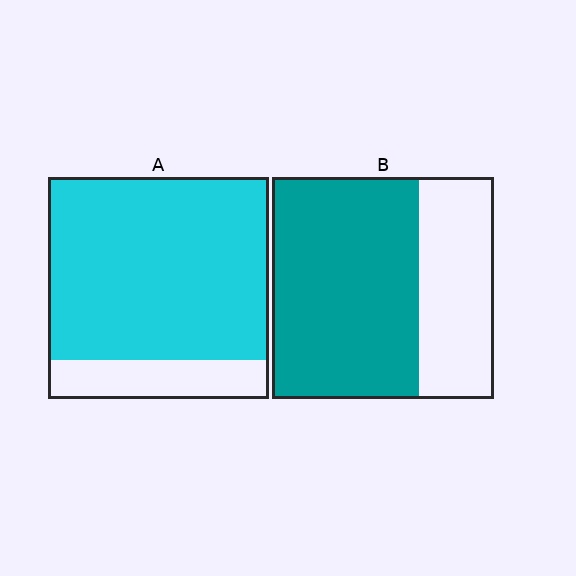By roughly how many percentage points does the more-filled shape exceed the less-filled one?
By roughly 15 percentage points (A over B).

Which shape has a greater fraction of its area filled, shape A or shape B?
Shape A.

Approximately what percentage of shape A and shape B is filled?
A is approximately 80% and B is approximately 65%.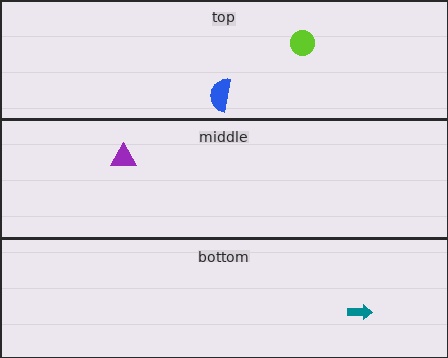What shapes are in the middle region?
The purple triangle.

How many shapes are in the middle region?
1.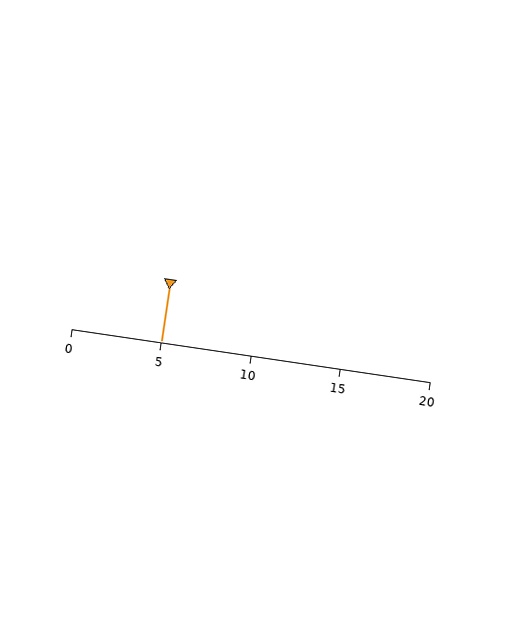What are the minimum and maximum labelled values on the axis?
The axis runs from 0 to 20.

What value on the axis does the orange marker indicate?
The marker indicates approximately 5.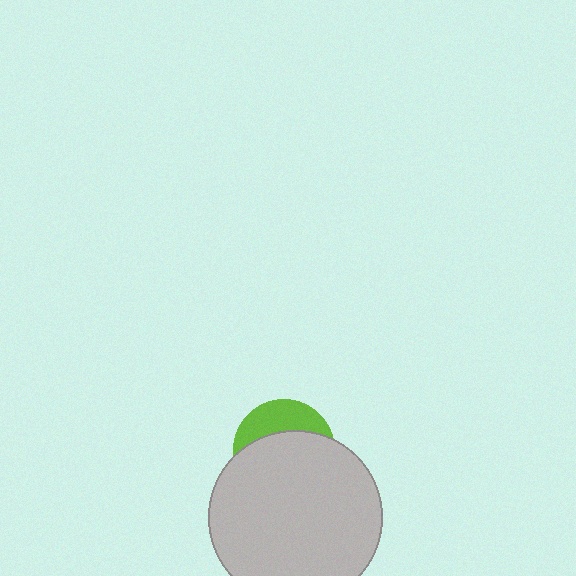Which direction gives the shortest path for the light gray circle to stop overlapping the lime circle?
Moving down gives the shortest separation.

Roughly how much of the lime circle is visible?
A small part of it is visible (roughly 33%).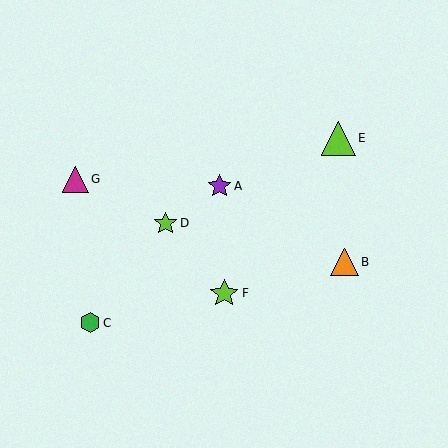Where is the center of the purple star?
The center of the purple star is at (220, 186).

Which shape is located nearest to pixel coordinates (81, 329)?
The green hexagon (labeled C) at (90, 323) is nearest to that location.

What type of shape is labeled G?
Shape G is a magenta triangle.